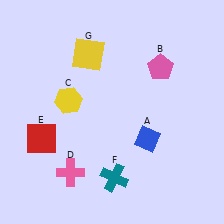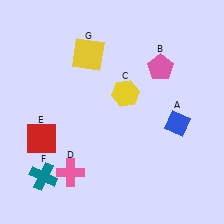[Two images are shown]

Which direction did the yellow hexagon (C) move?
The yellow hexagon (C) moved right.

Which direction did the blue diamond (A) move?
The blue diamond (A) moved right.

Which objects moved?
The objects that moved are: the blue diamond (A), the yellow hexagon (C), the teal cross (F).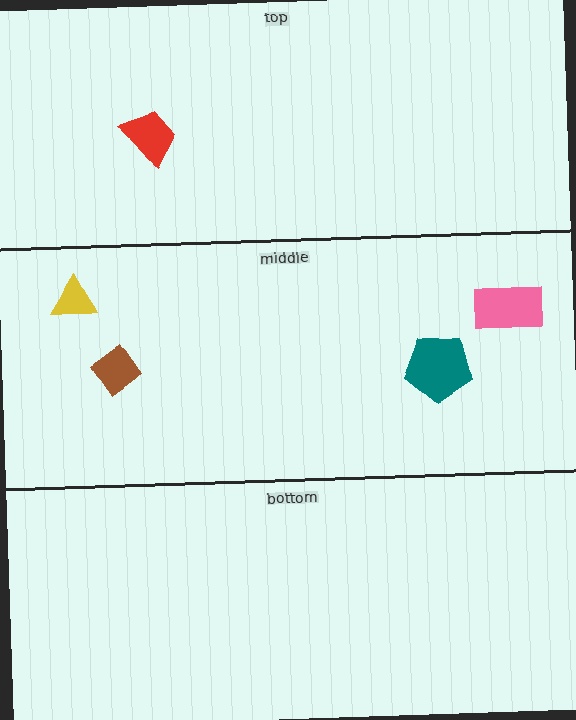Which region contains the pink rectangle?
The middle region.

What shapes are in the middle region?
The teal pentagon, the pink rectangle, the yellow triangle, the brown diamond.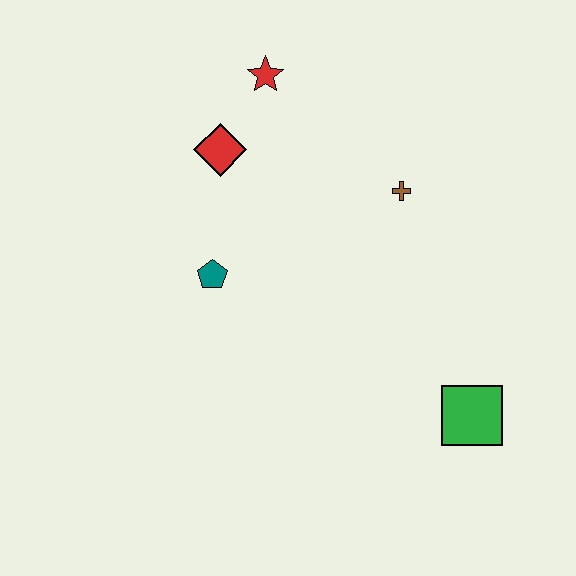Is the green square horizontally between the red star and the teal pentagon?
No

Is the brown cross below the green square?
No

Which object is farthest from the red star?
The green square is farthest from the red star.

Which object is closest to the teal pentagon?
The red diamond is closest to the teal pentagon.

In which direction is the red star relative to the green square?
The red star is above the green square.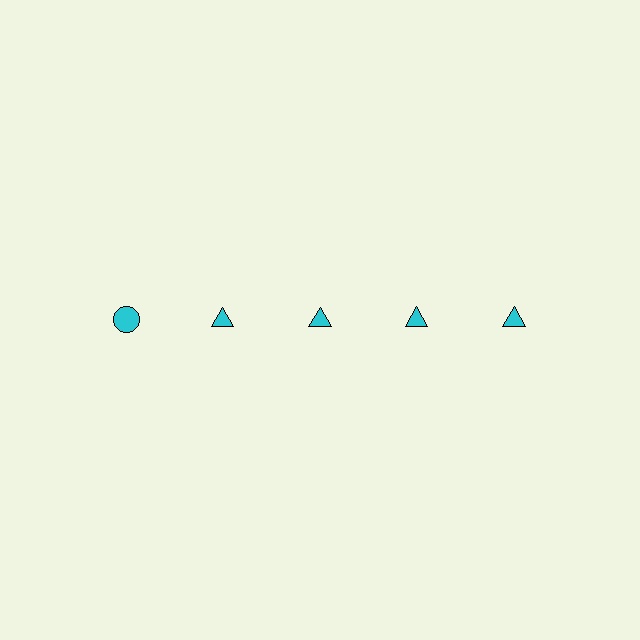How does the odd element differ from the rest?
It has a different shape: circle instead of triangle.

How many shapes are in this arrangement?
There are 5 shapes arranged in a grid pattern.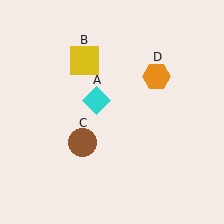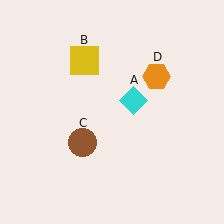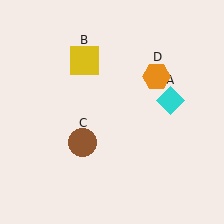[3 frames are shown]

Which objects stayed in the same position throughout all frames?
Yellow square (object B) and brown circle (object C) and orange hexagon (object D) remained stationary.